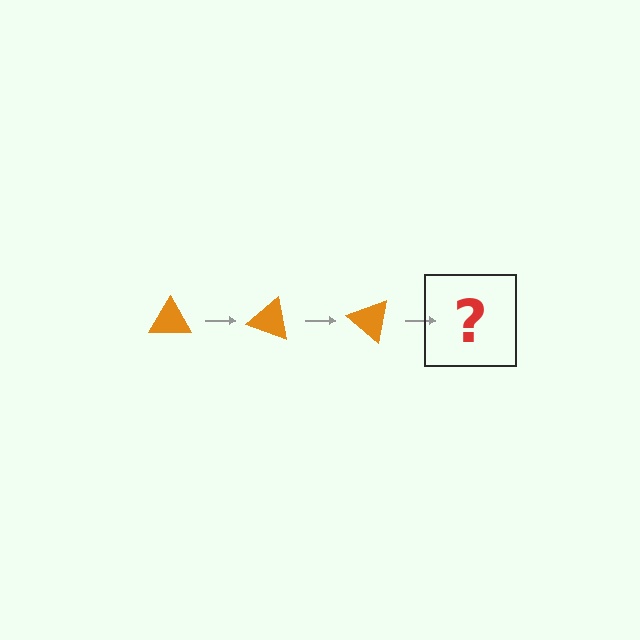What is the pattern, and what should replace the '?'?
The pattern is that the triangle rotates 20 degrees each step. The '?' should be an orange triangle rotated 60 degrees.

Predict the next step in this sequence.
The next step is an orange triangle rotated 60 degrees.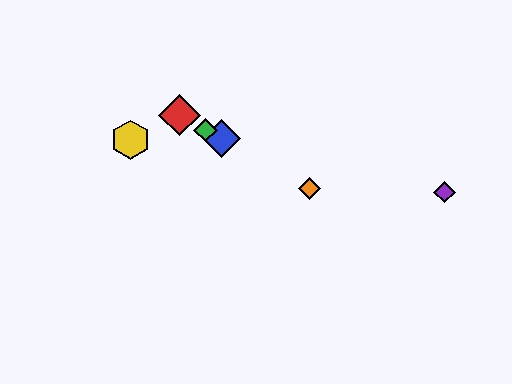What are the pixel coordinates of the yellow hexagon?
The yellow hexagon is at (130, 140).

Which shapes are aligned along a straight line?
The red diamond, the blue diamond, the green diamond, the orange diamond are aligned along a straight line.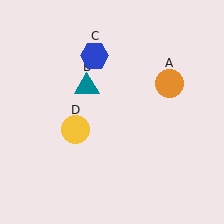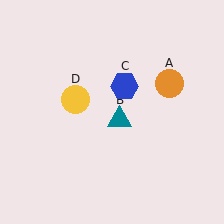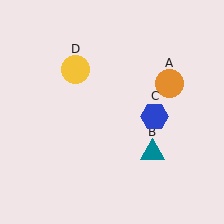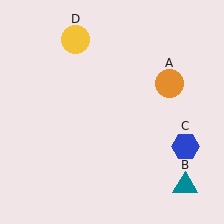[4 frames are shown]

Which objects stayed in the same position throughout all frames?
Orange circle (object A) remained stationary.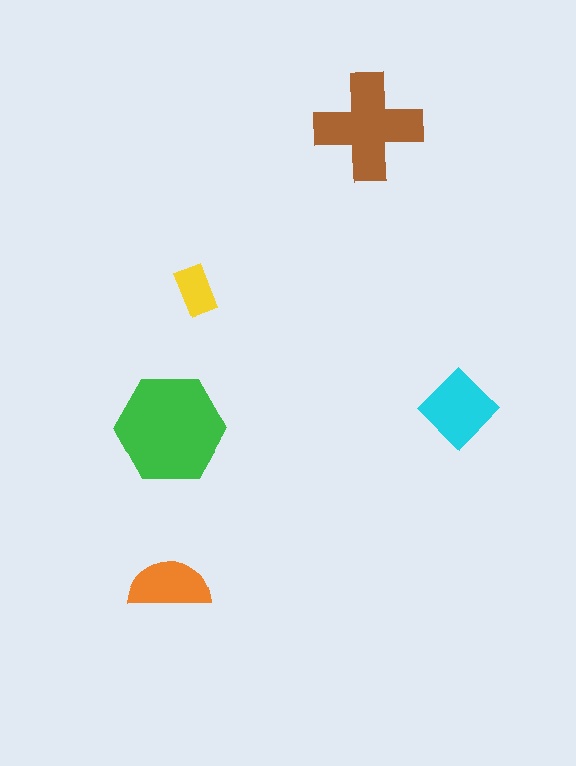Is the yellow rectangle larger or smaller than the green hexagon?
Smaller.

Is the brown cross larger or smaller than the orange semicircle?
Larger.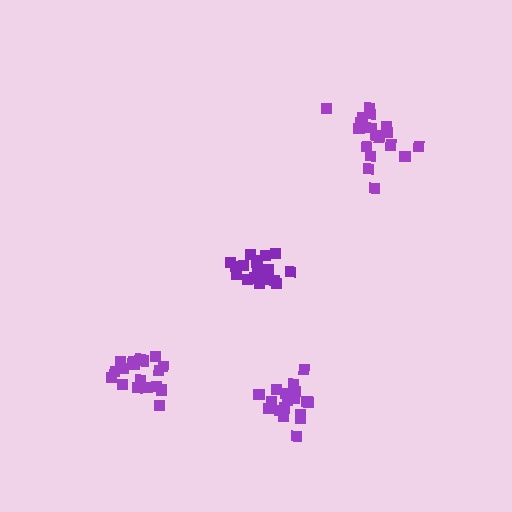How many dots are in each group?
Group 1: 18 dots, Group 2: 21 dots, Group 3: 20 dots, Group 4: 18 dots (77 total).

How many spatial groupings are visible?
There are 4 spatial groupings.